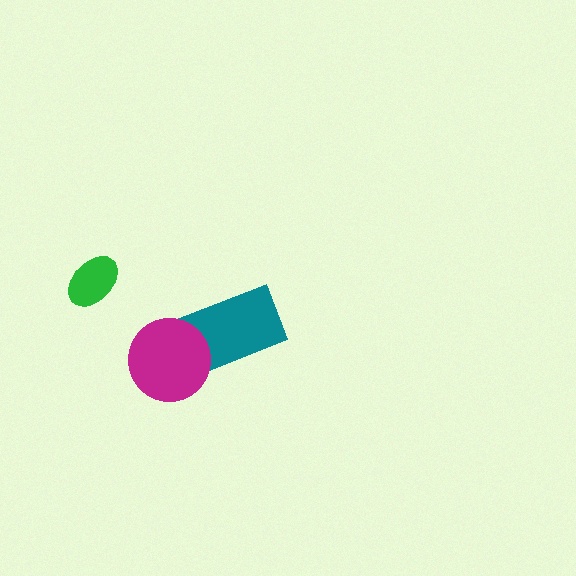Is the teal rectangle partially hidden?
Yes, it is partially covered by another shape.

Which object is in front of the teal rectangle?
The magenta circle is in front of the teal rectangle.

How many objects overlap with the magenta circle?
1 object overlaps with the magenta circle.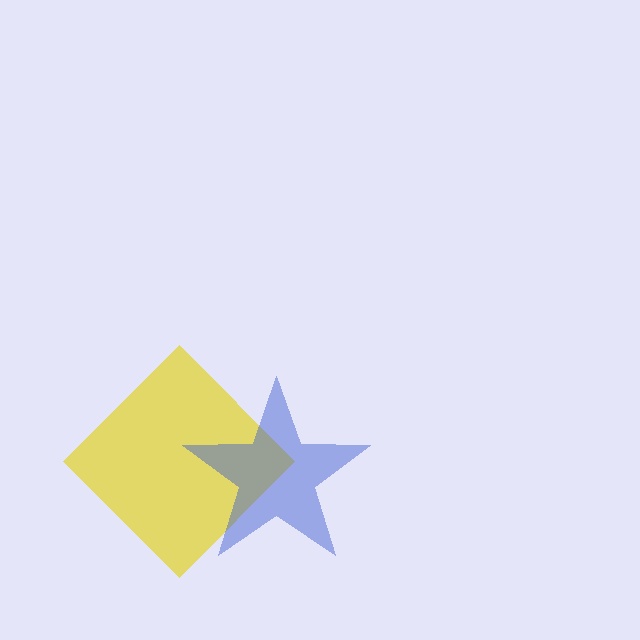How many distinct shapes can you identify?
There are 2 distinct shapes: a yellow diamond, a blue star.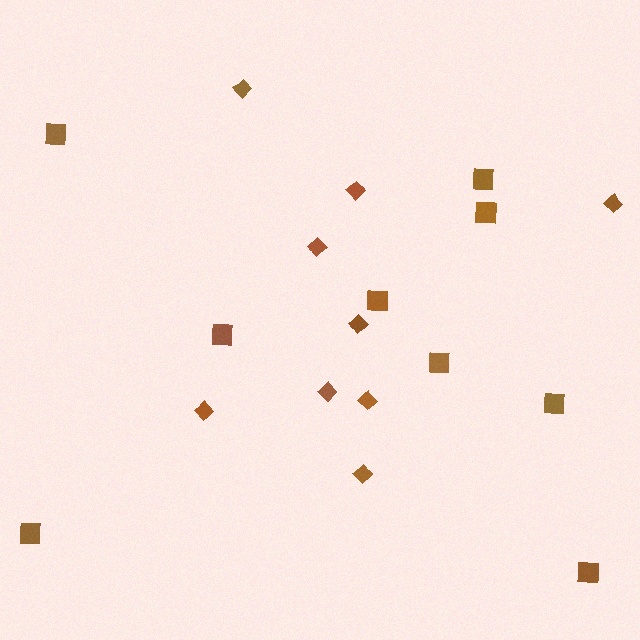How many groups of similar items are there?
There are 2 groups: one group of squares (9) and one group of diamonds (9).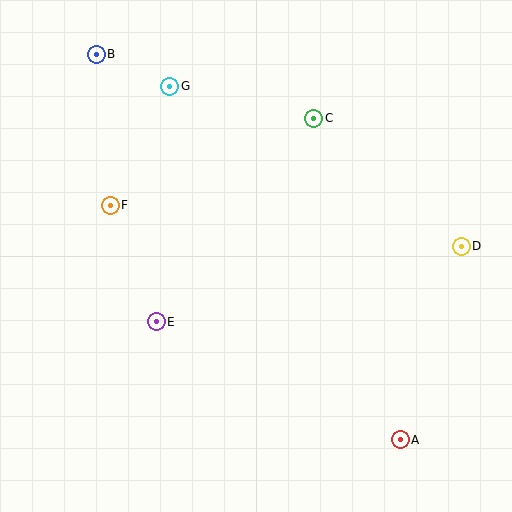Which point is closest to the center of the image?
Point E at (156, 322) is closest to the center.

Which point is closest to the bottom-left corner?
Point E is closest to the bottom-left corner.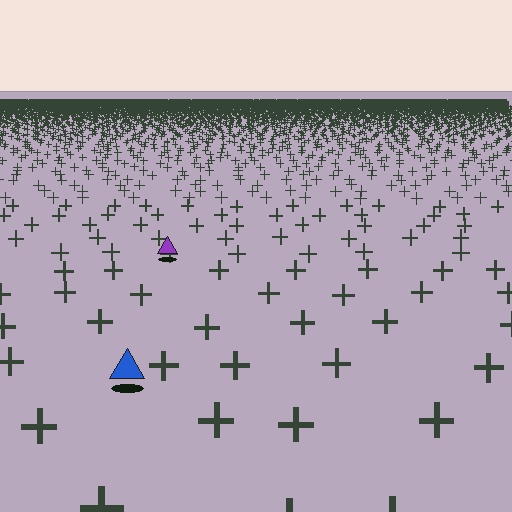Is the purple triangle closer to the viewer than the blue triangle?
No. The blue triangle is closer — you can tell from the texture gradient: the ground texture is coarser near it.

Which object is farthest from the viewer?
The purple triangle is farthest from the viewer. It appears smaller and the ground texture around it is denser.